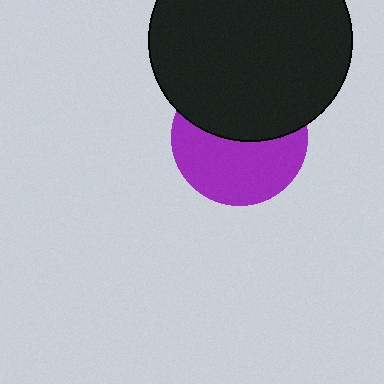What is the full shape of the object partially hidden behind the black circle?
The partially hidden object is a purple circle.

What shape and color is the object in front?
The object in front is a black circle.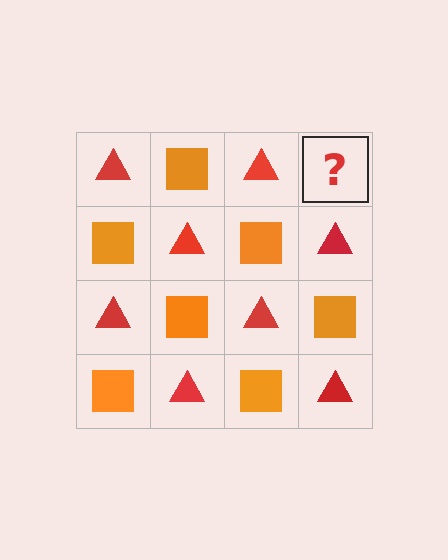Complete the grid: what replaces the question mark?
The question mark should be replaced with an orange square.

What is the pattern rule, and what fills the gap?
The rule is that it alternates red triangle and orange square in a checkerboard pattern. The gap should be filled with an orange square.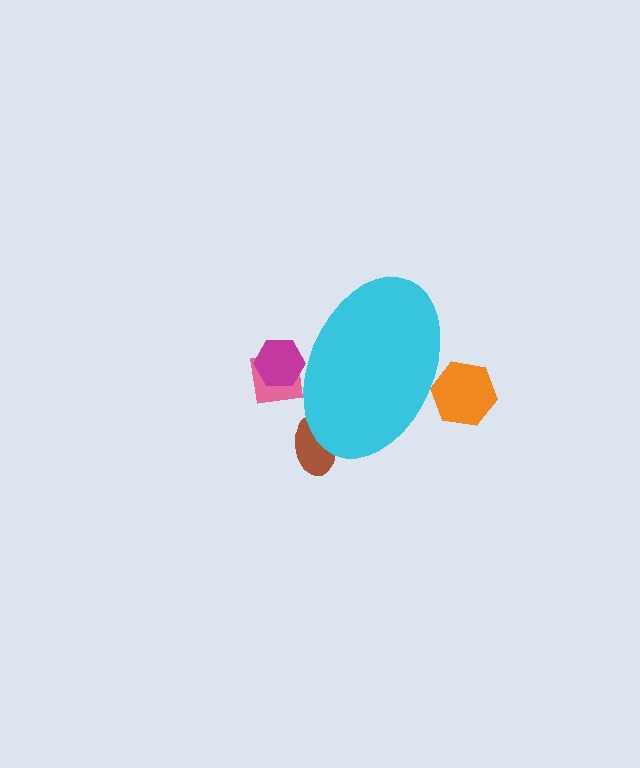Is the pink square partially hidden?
Yes, the pink square is partially hidden behind the cyan ellipse.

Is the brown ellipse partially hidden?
Yes, the brown ellipse is partially hidden behind the cyan ellipse.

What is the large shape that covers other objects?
A cyan ellipse.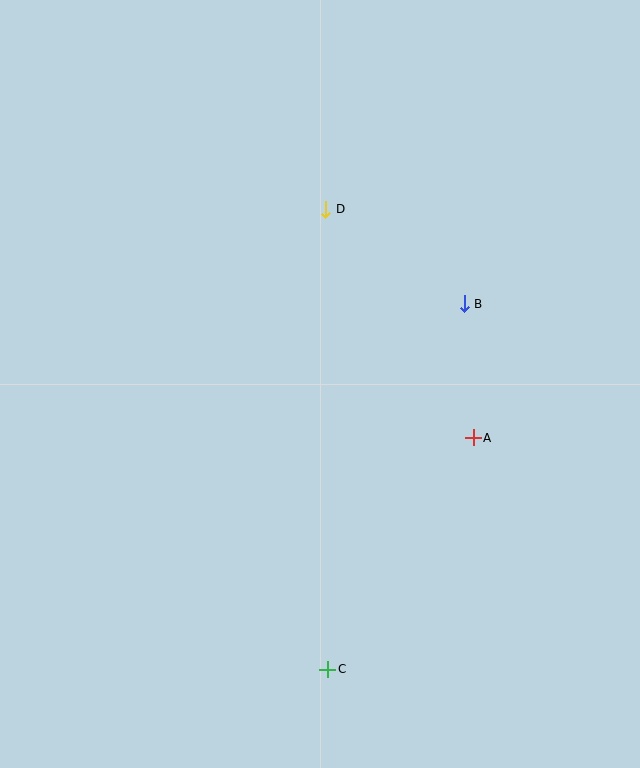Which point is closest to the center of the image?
Point A at (473, 438) is closest to the center.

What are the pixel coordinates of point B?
Point B is at (464, 304).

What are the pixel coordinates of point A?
Point A is at (473, 438).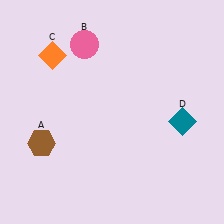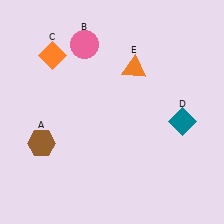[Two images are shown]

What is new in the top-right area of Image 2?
An orange triangle (E) was added in the top-right area of Image 2.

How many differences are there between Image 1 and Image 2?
There is 1 difference between the two images.